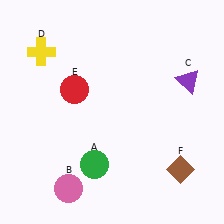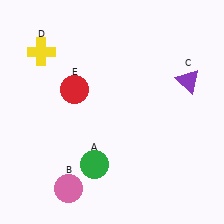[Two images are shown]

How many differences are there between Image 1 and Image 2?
There is 1 difference between the two images.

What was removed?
The brown diamond (F) was removed in Image 2.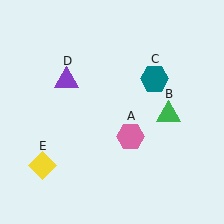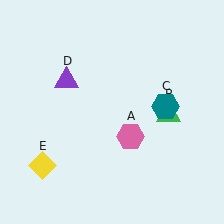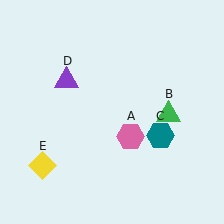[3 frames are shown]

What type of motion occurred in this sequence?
The teal hexagon (object C) rotated clockwise around the center of the scene.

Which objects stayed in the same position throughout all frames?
Pink hexagon (object A) and green triangle (object B) and purple triangle (object D) and yellow diamond (object E) remained stationary.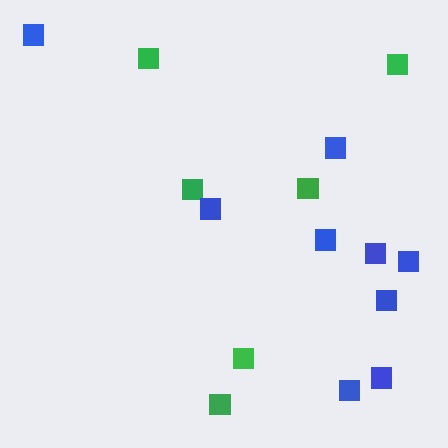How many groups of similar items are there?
There are 2 groups: one group of green squares (6) and one group of blue squares (9).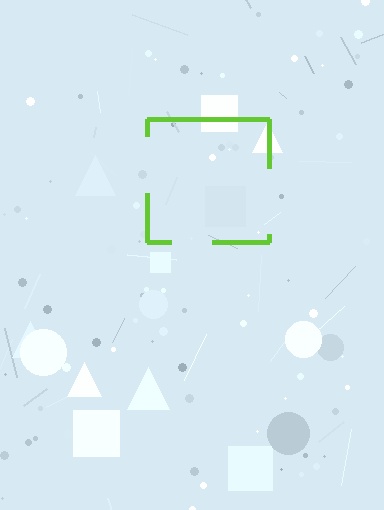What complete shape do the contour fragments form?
The contour fragments form a square.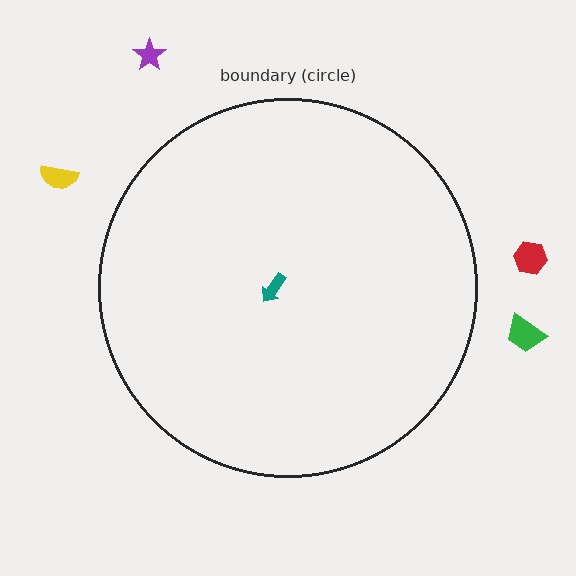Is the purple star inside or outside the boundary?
Outside.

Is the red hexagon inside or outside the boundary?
Outside.